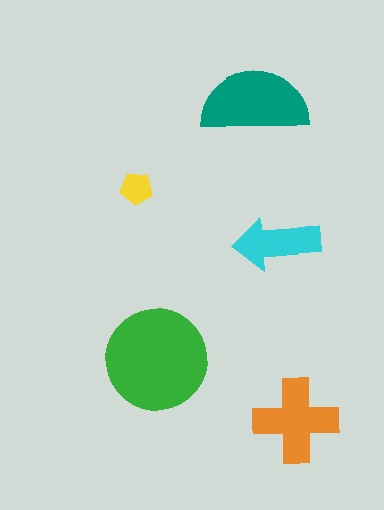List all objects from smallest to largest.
The yellow pentagon, the cyan arrow, the orange cross, the teal semicircle, the green circle.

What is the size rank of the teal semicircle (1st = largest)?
2nd.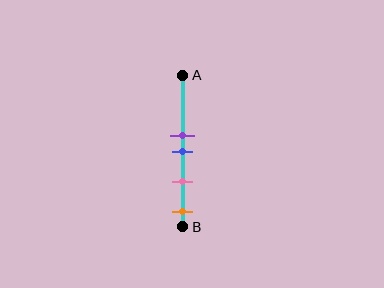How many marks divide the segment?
There are 4 marks dividing the segment.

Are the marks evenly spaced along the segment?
No, the marks are not evenly spaced.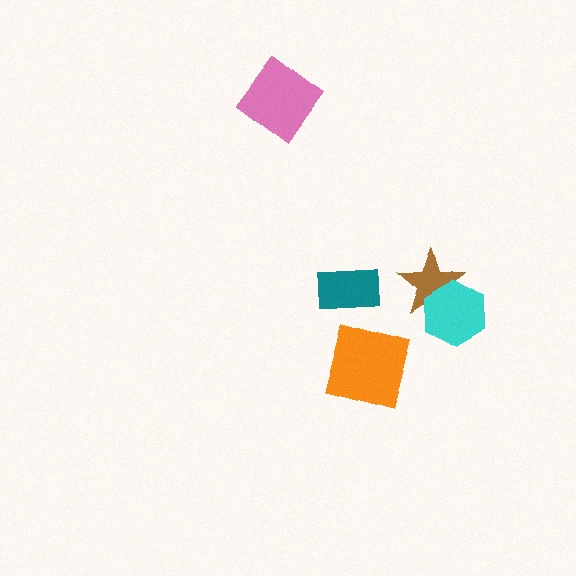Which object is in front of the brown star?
The cyan hexagon is in front of the brown star.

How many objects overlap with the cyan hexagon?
1 object overlaps with the cyan hexagon.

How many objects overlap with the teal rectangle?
0 objects overlap with the teal rectangle.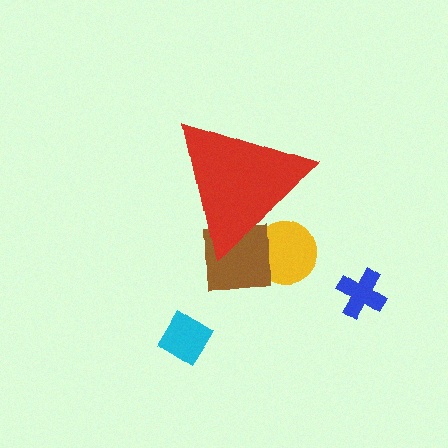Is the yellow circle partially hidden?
Yes, the yellow circle is partially hidden behind the red triangle.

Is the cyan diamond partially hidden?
No, the cyan diamond is fully visible.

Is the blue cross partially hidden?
No, the blue cross is fully visible.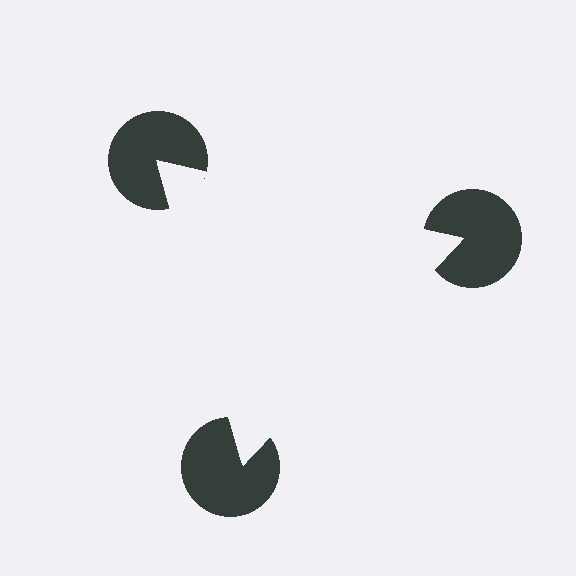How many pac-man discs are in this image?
There are 3 — one at each vertex of the illusory triangle.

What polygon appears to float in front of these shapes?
An illusory triangle — its edges are inferred from the aligned wedge cuts in the pac-man discs, not physically drawn.